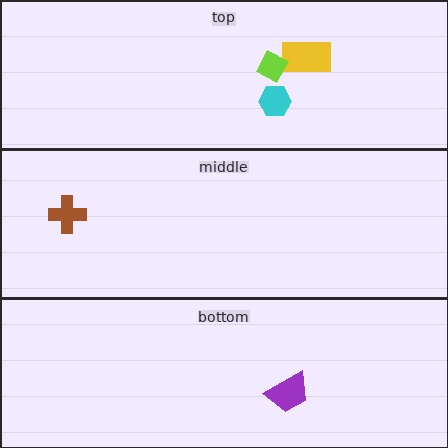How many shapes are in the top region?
3.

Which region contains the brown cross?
The middle region.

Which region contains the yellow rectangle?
The top region.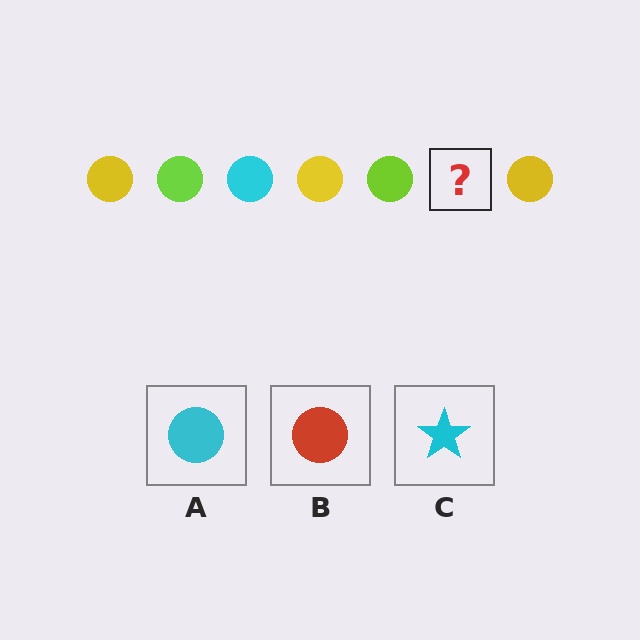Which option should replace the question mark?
Option A.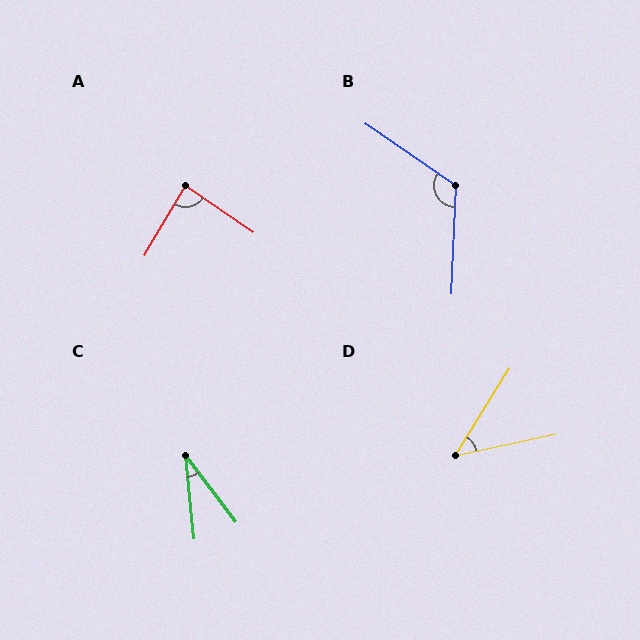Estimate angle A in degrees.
Approximately 86 degrees.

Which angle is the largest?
B, at approximately 122 degrees.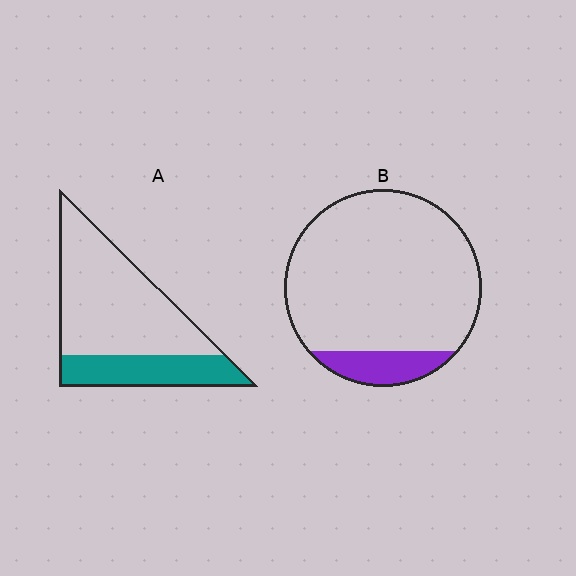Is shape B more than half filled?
No.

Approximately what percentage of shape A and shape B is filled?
A is approximately 30% and B is approximately 10%.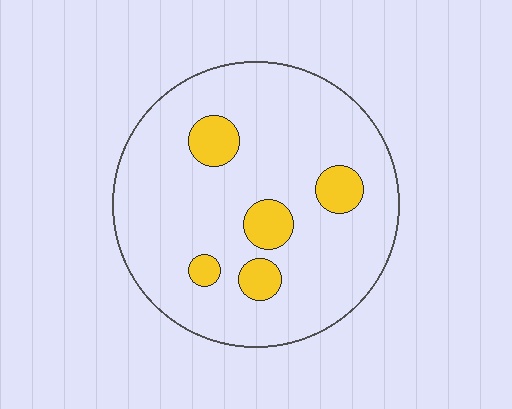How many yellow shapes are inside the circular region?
5.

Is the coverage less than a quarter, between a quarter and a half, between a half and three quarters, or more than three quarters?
Less than a quarter.